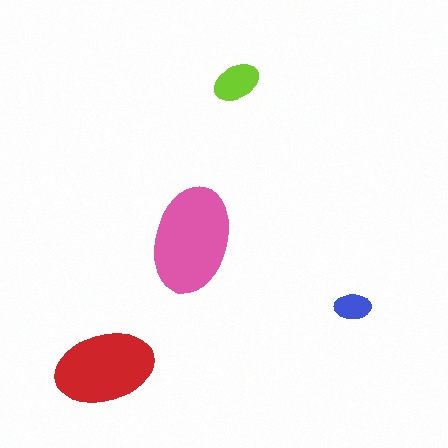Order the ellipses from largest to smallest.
the pink one, the red one, the lime one, the blue one.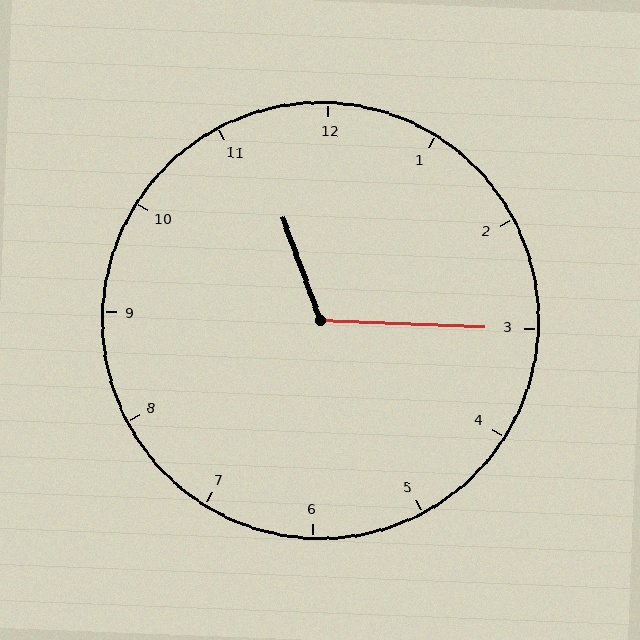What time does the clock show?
11:15.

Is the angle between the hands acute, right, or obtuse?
It is obtuse.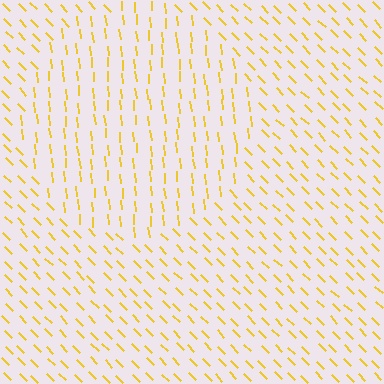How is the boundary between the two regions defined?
The boundary is defined purely by a change in line orientation (approximately 39 degrees difference). All lines are the same color and thickness.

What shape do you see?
I see a circle.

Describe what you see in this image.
The image is filled with small yellow line segments. A circle region in the image has lines oriented differently from the surrounding lines, creating a visible texture boundary.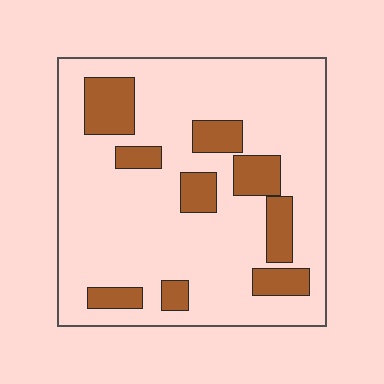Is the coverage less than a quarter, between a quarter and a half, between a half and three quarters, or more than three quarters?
Less than a quarter.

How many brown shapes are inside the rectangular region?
9.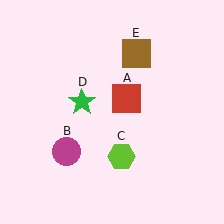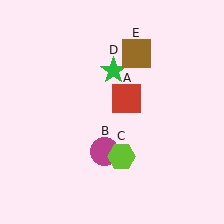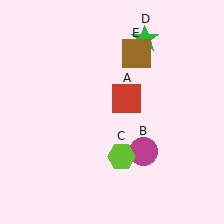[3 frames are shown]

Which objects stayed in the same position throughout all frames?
Red square (object A) and lime hexagon (object C) and brown square (object E) remained stationary.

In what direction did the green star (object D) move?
The green star (object D) moved up and to the right.